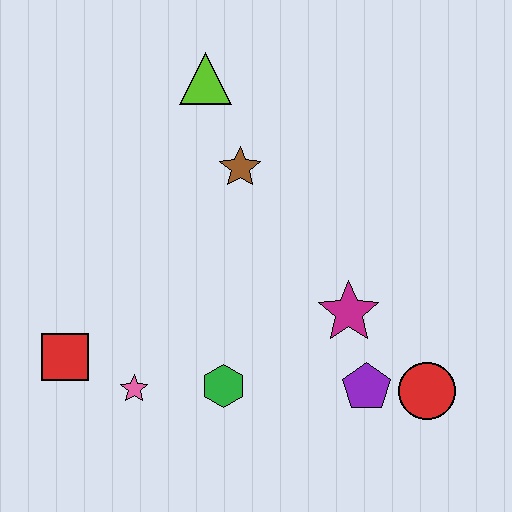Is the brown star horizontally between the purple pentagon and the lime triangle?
Yes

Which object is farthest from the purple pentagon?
The lime triangle is farthest from the purple pentagon.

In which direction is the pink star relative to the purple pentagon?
The pink star is to the left of the purple pentagon.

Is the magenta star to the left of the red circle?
Yes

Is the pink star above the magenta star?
No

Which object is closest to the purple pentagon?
The red circle is closest to the purple pentagon.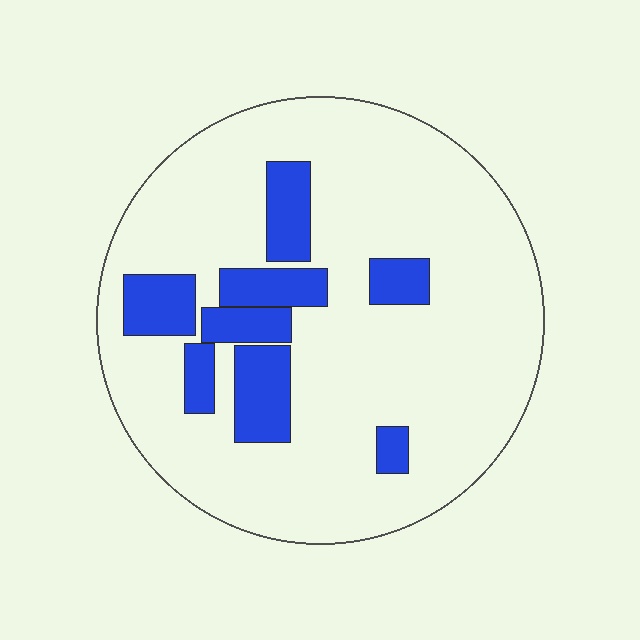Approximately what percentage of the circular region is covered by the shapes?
Approximately 20%.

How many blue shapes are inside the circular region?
8.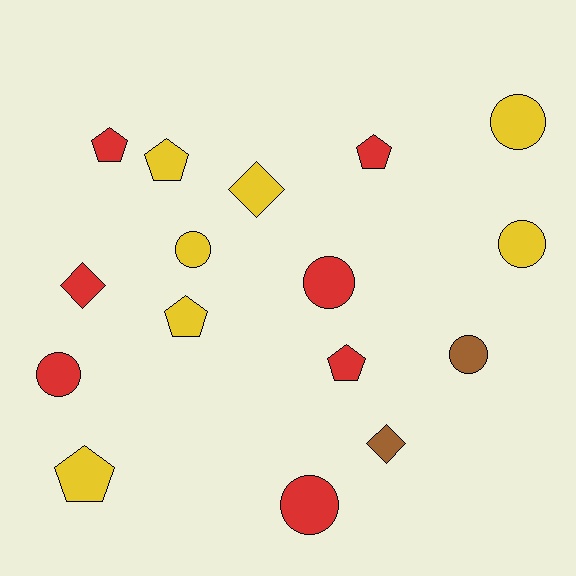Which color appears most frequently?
Red, with 7 objects.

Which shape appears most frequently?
Circle, with 7 objects.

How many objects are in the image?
There are 16 objects.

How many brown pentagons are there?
There are no brown pentagons.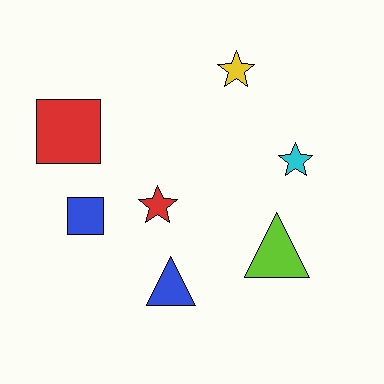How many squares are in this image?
There are 2 squares.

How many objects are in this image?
There are 7 objects.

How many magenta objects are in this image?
There are no magenta objects.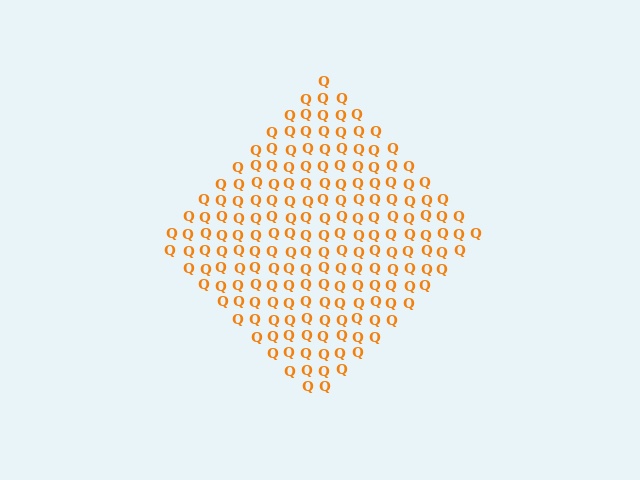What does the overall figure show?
The overall figure shows a diamond.